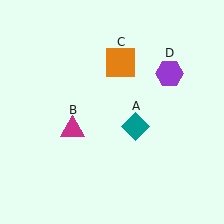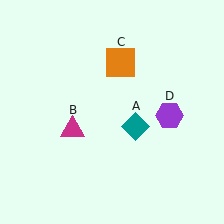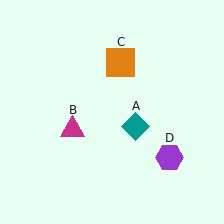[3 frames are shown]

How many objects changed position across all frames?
1 object changed position: purple hexagon (object D).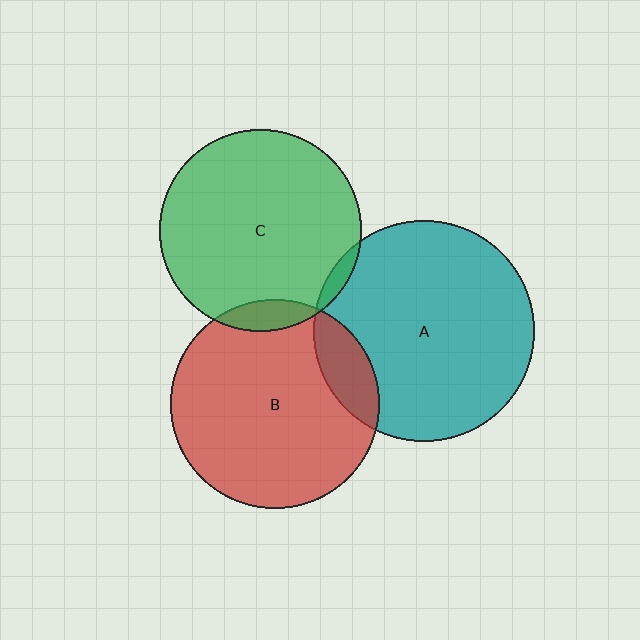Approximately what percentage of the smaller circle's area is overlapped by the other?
Approximately 5%.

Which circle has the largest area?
Circle A (teal).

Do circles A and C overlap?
Yes.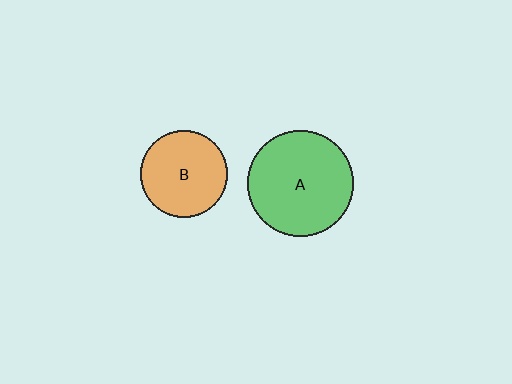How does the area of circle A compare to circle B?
Approximately 1.5 times.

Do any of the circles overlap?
No, none of the circles overlap.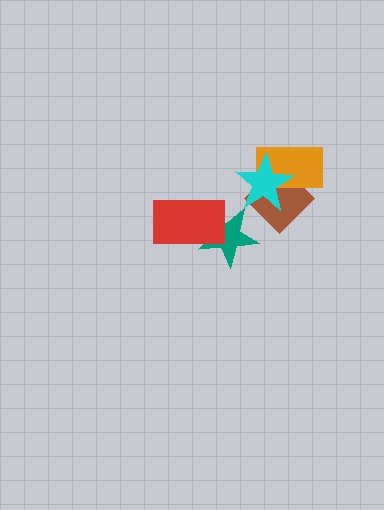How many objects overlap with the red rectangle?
1 object overlaps with the red rectangle.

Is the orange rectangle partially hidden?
Yes, it is partially covered by another shape.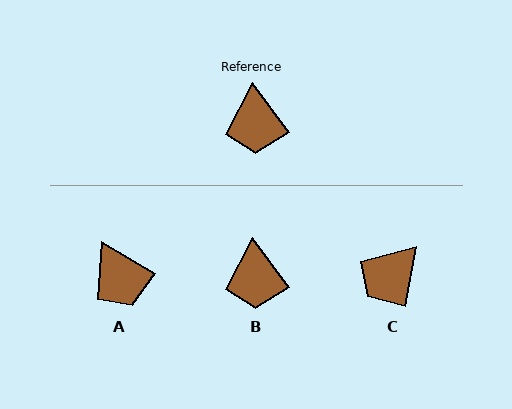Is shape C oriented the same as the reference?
No, it is off by about 47 degrees.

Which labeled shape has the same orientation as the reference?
B.